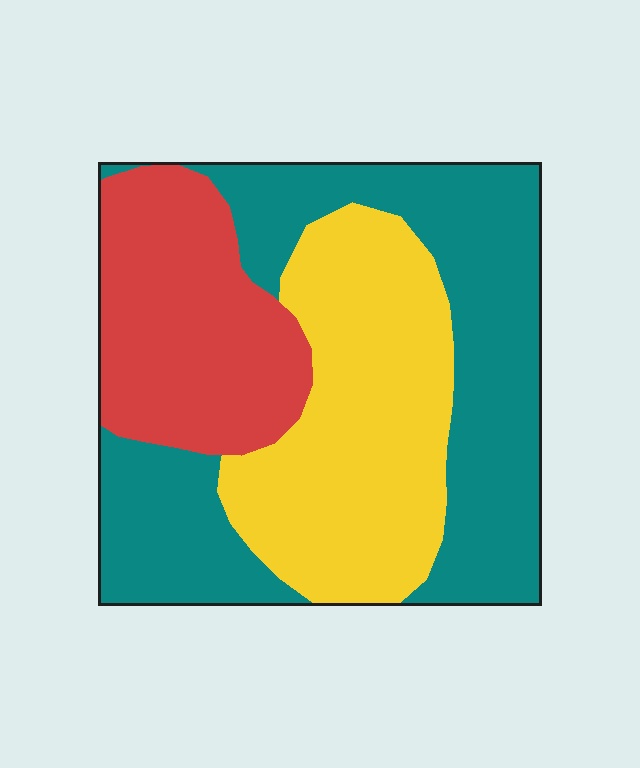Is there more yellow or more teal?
Teal.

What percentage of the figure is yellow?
Yellow takes up about one third (1/3) of the figure.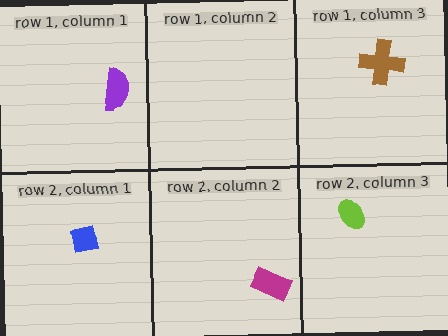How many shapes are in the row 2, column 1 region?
1.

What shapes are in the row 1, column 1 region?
The purple semicircle.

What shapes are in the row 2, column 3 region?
The lime ellipse.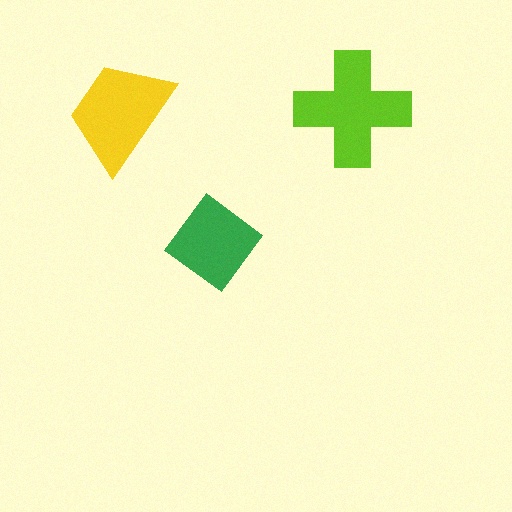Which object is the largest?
The lime cross.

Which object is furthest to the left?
The yellow trapezoid is leftmost.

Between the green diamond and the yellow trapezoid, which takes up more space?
The yellow trapezoid.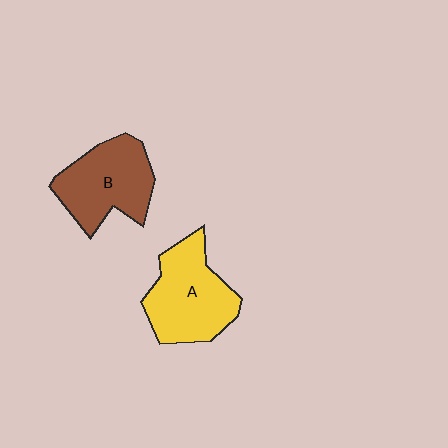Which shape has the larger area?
Shape A (yellow).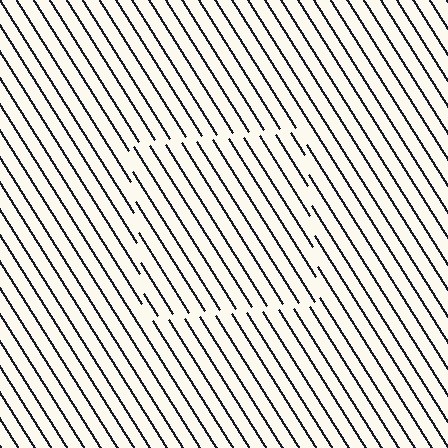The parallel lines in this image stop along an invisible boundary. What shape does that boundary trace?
An illusory square. The interior of the shape contains the same grating, shifted by half a period — the contour is defined by the phase discontinuity where line-ends from the inner and outer gratings abut.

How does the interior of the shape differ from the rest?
The interior of the shape contains the same grating, shifted by half a period — the contour is defined by the phase discontinuity where line-ends from the inner and outer gratings abut.